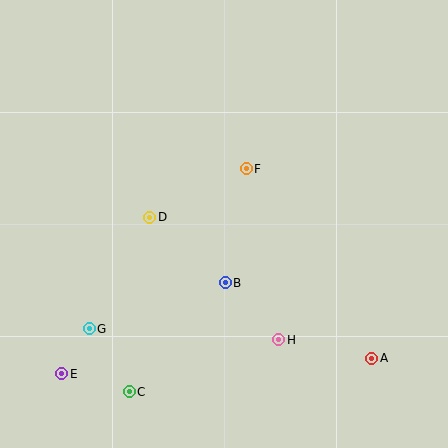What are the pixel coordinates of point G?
Point G is at (89, 329).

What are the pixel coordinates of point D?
Point D is at (150, 217).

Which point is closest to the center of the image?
Point B at (225, 283) is closest to the center.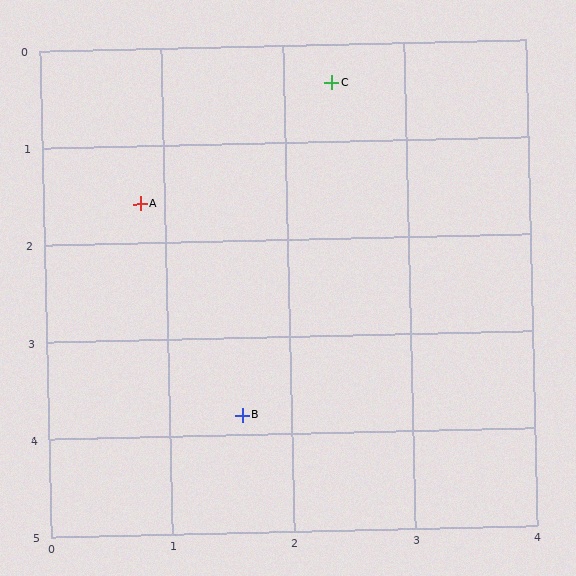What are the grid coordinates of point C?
Point C is at approximately (2.4, 0.4).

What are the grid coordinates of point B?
Point B is at approximately (1.6, 3.8).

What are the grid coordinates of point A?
Point A is at approximately (0.8, 1.6).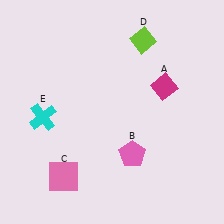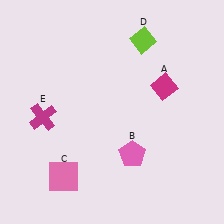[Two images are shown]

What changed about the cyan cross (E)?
In Image 1, E is cyan. In Image 2, it changed to magenta.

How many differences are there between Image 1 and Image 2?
There is 1 difference between the two images.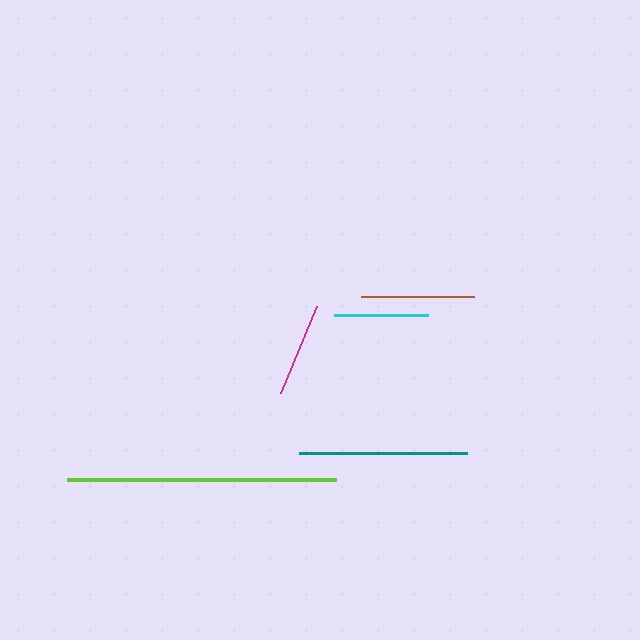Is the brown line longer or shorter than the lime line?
The lime line is longer than the brown line.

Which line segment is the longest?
The lime line is the longest at approximately 270 pixels.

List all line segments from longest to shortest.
From longest to shortest: lime, teal, brown, magenta, cyan.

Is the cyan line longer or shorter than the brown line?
The brown line is longer than the cyan line.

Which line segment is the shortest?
The cyan line is the shortest at approximately 94 pixels.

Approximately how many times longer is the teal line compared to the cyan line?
The teal line is approximately 1.8 times the length of the cyan line.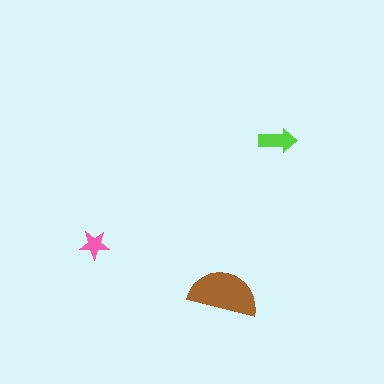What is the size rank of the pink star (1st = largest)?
3rd.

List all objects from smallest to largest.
The pink star, the lime arrow, the brown semicircle.